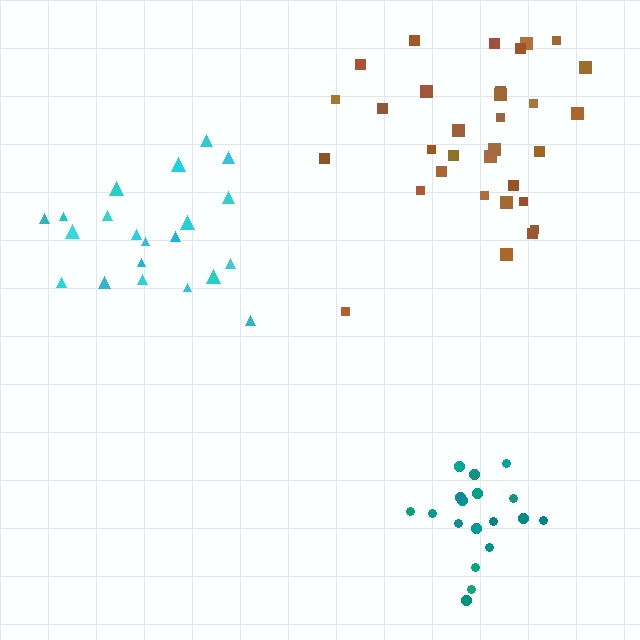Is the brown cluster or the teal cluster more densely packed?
Teal.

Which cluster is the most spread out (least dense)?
Cyan.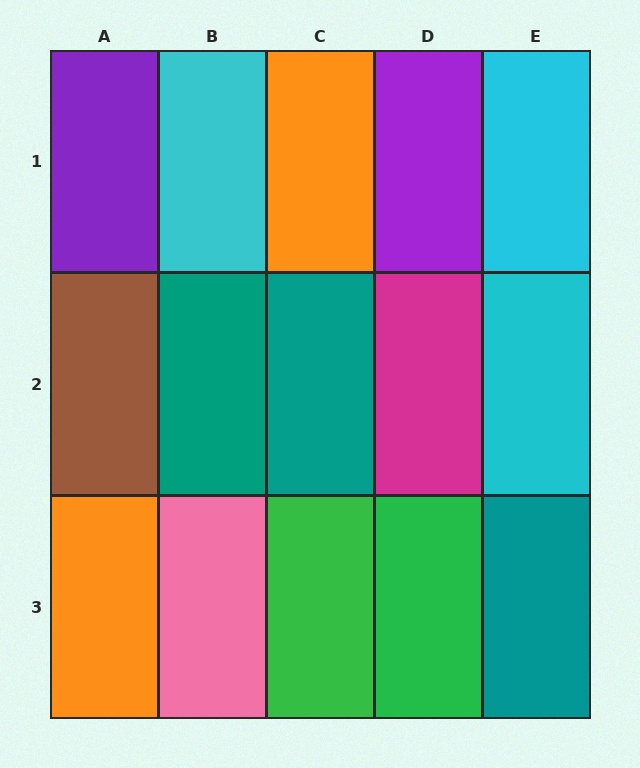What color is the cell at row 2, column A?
Brown.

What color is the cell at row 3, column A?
Orange.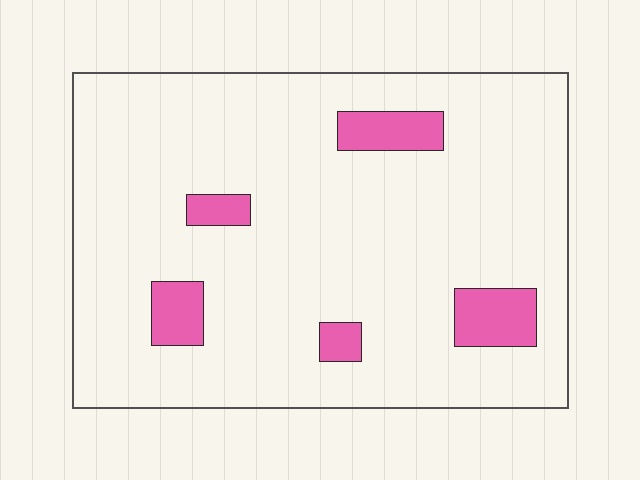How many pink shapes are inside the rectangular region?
5.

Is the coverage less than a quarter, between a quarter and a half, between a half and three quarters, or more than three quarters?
Less than a quarter.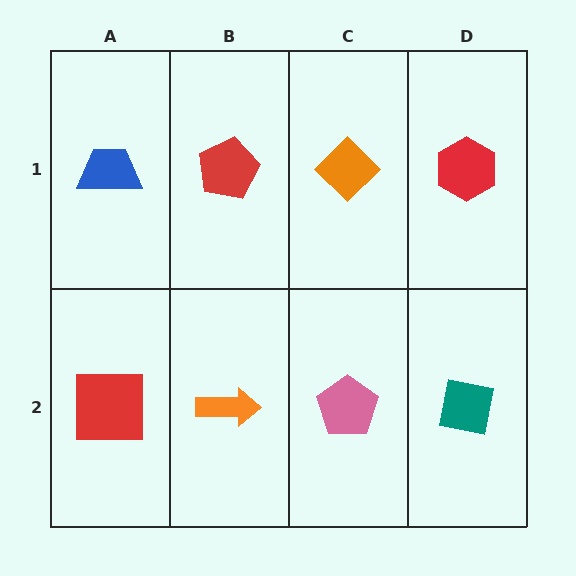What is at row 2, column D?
A teal square.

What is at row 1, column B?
A red pentagon.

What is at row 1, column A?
A blue trapezoid.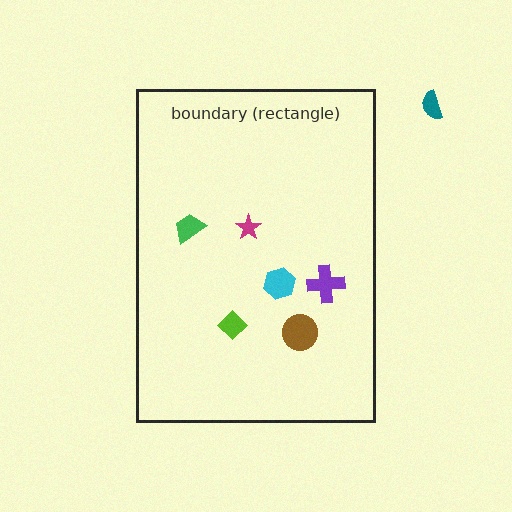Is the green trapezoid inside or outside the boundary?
Inside.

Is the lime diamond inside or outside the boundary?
Inside.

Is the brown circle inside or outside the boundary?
Inside.